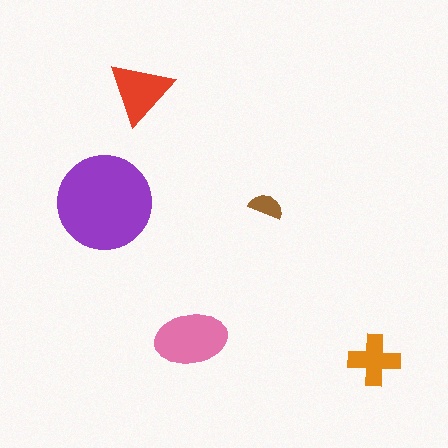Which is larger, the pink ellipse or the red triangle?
The pink ellipse.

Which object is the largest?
The purple circle.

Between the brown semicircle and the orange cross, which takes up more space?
The orange cross.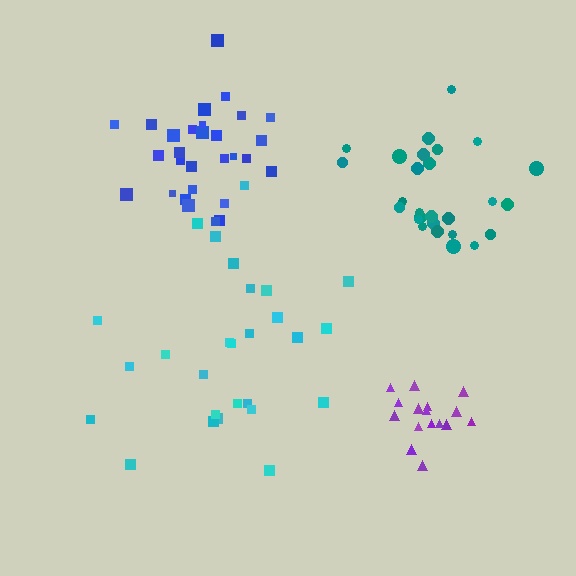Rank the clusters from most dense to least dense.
purple, blue, teal, cyan.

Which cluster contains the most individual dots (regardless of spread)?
Blue (29).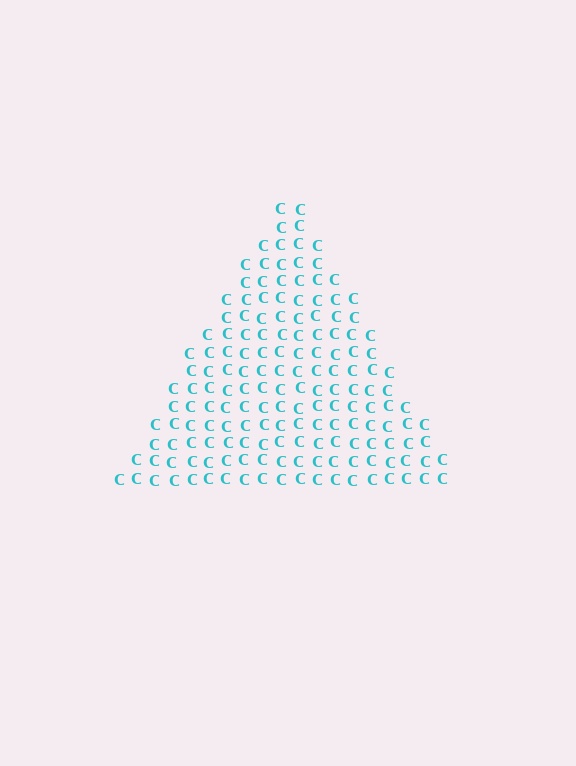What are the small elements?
The small elements are letter C's.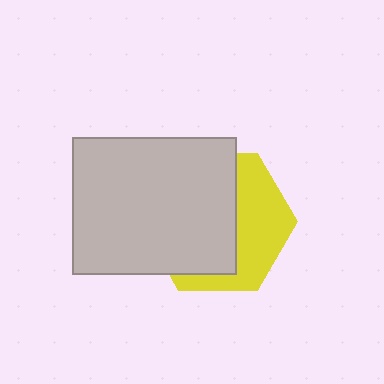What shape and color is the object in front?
The object in front is a light gray rectangle.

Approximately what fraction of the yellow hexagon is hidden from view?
Roughly 60% of the yellow hexagon is hidden behind the light gray rectangle.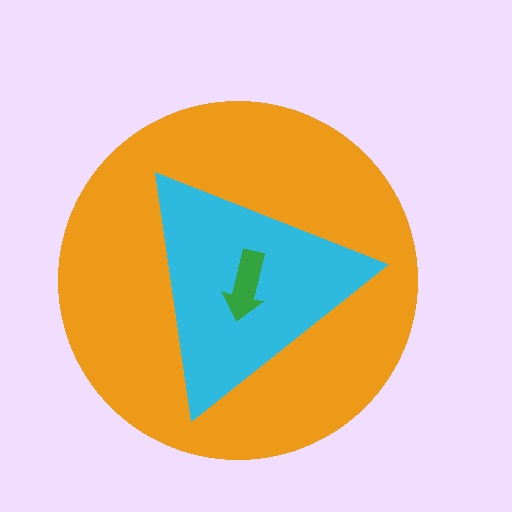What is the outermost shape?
The orange circle.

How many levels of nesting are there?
3.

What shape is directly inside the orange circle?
The cyan triangle.